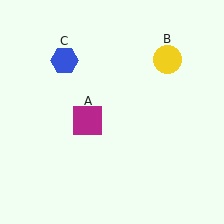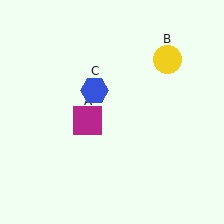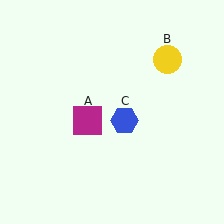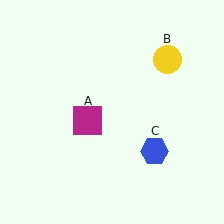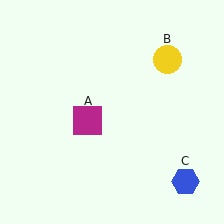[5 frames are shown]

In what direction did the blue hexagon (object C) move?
The blue hexagon (object C) moved down and to the right.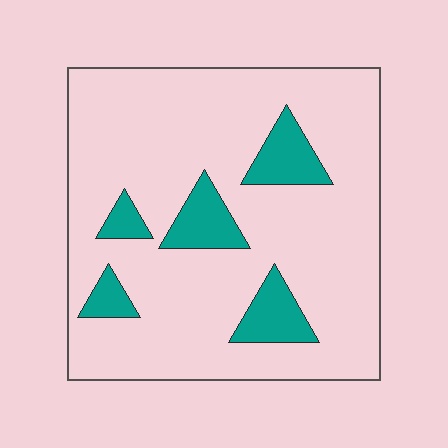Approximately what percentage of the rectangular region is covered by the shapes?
Approximately 15%.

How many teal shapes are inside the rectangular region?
5.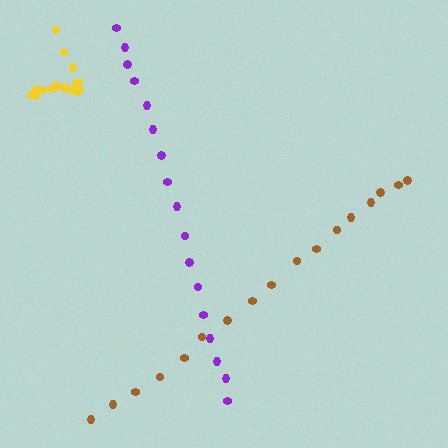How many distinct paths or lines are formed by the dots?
There are 3 distinct paths.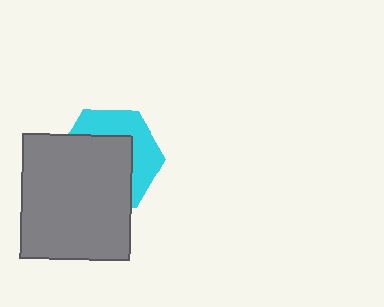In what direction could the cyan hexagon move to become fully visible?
The cyan hexagon could move toward the upper-right. That would shift it out from behind the gray rectangle entirely.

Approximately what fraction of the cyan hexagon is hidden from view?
Roughly 60% of the cyan hexagon is hidden behind the gray rectangle.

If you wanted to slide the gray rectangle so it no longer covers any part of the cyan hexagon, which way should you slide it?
Slide it toward the lower-left — that is the most direct way to separate the two shapes.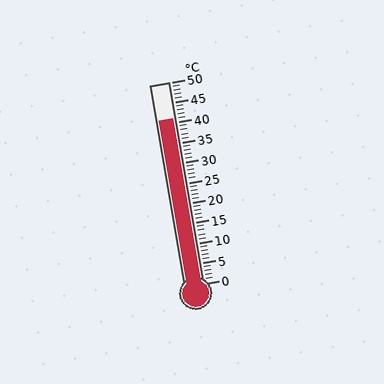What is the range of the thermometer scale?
The thermometer scale ranges from 0°C to 50°C.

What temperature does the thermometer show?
The thermometer shows approximately 41°C.